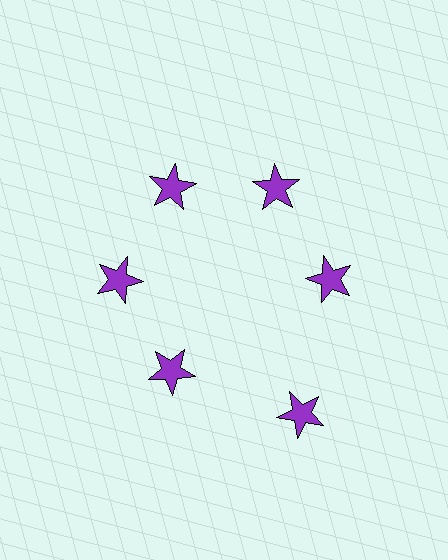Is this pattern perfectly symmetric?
No. The 6 purple stars are arranged in a ring, but one element near the 5 o'clock position is pushed outward from the center, breaking the 6-fold rotational symmetry.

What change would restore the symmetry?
The symmetry would be restored by moving it inward, back onto the ring so that all 6 stars sit at equal angles and equal distance from the center.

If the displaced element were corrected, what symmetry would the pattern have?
It would have 6-fold rotational symmetry — the pattern would map onto itself every 60 degrees.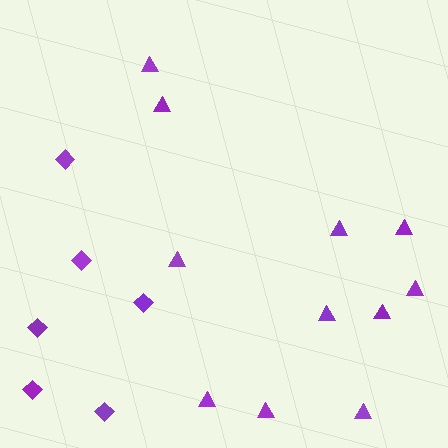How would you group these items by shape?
There are 2 groups: one group of diamonds (6) and one group of triangles (11).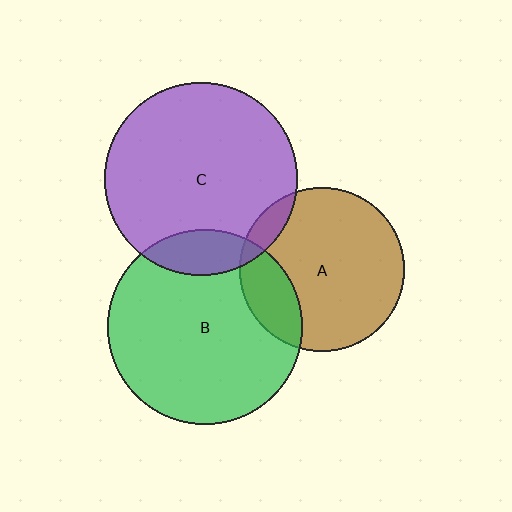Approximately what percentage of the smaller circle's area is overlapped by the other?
Approximately 15%.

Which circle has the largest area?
Circle B (green).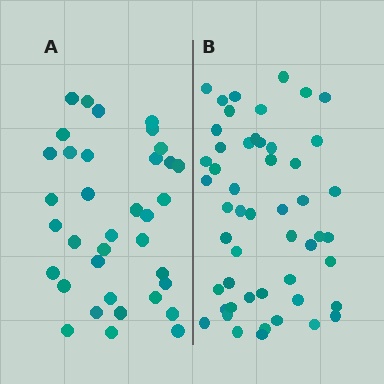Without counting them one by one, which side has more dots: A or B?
Region B (the right region) has more dots.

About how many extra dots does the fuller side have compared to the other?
Region B has approximately 15 more dots than region A.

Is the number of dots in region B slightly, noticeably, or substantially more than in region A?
Region B has noticeably more, but not dramatically so. The ratio is roughly 1.4 to 1.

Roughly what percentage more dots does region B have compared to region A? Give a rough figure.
About 40% more.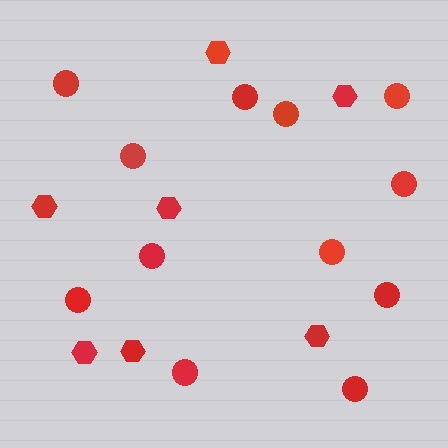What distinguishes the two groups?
There are 2 groups: one group of hexagons (7) and one group of circles (12).